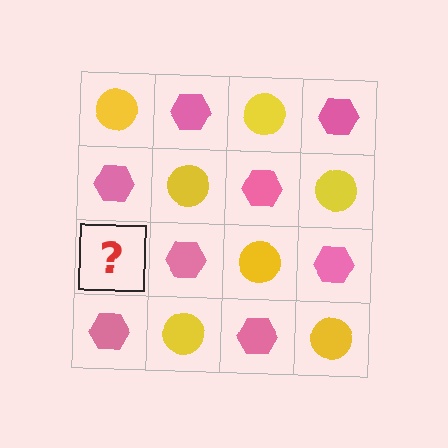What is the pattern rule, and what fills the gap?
The rule is that it alternates yellow circle and pink hexagon in a checkerboard pattern. The gap should be filled with a yellow circle.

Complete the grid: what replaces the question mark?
The question mark should be replaced with a yellow circle.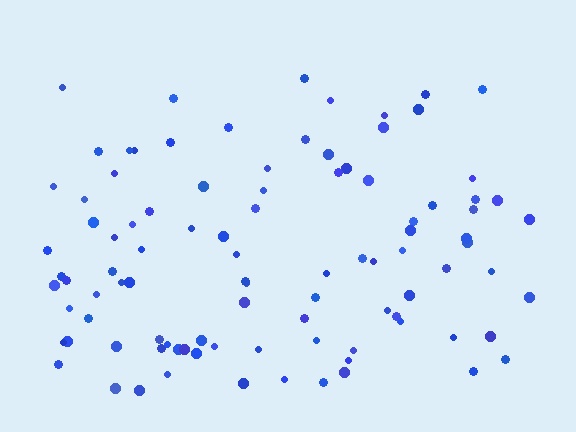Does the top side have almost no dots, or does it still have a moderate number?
Still a moderate number, just noticeably fewer than the bottom.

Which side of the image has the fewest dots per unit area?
The top.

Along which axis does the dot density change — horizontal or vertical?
Vertical.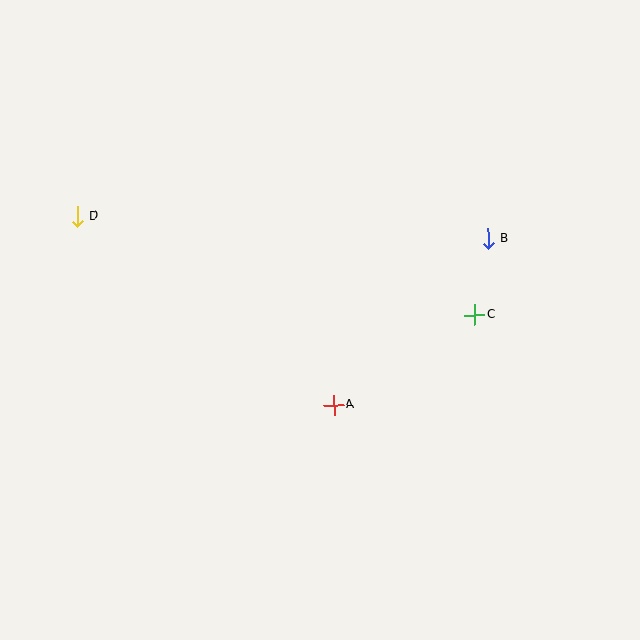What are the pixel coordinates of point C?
Point C is at (475, 315).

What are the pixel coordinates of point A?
Point A is at (334, 405).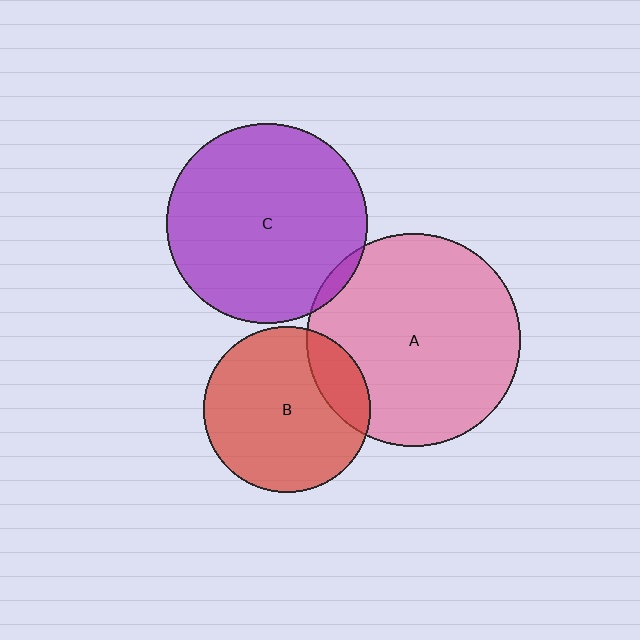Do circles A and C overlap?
Yes.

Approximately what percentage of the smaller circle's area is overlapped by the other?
Approximately 5%.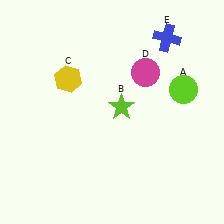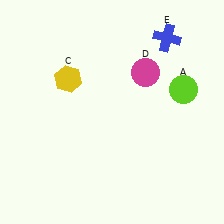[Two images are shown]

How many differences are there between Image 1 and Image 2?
There is 1 difference between the two images.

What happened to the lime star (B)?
The lime star (B) was removed in Image 2. It was in the top-right area of Image 1.